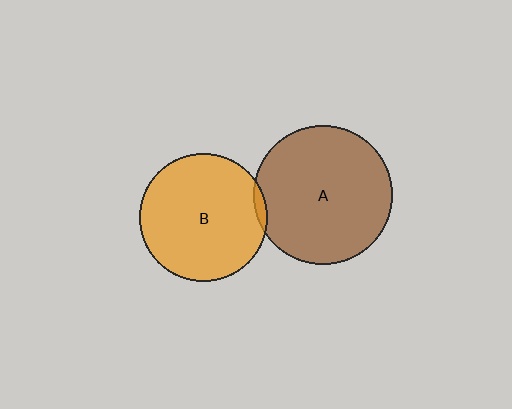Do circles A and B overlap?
Yes.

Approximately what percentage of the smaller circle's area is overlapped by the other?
Approximately 5%.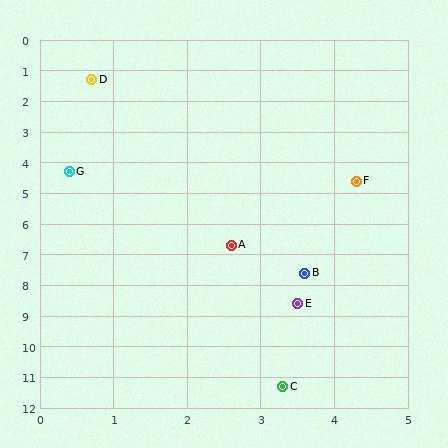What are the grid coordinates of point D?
Point D is at approximately (0.7, 1.3).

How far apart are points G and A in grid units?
Points G and A are about 3.3 grid units apart.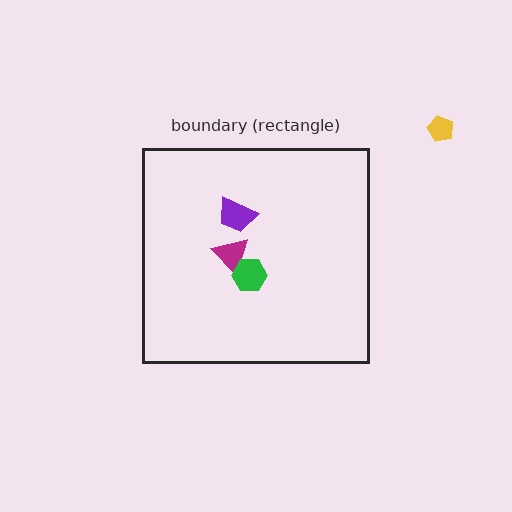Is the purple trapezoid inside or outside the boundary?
Inside.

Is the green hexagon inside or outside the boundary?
Inside.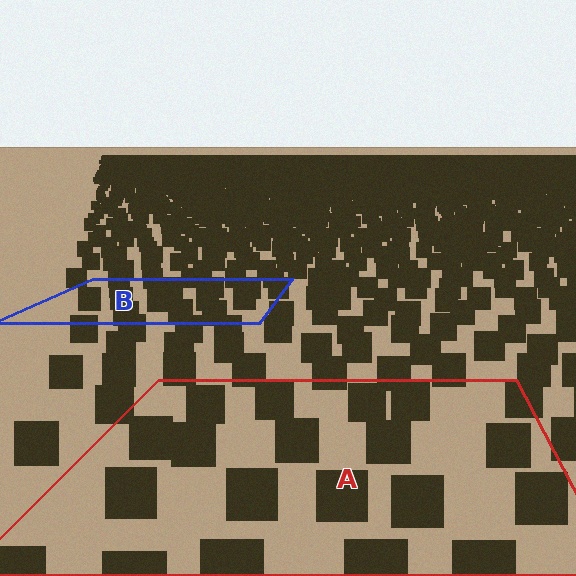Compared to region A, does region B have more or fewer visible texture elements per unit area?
Region B has more texture elements per unit area — they are packed more densely because it is farther away.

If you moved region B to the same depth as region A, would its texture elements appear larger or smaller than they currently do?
They would appear larger. At a closer depth, the same texture elements are projected at a bigger on-screen size.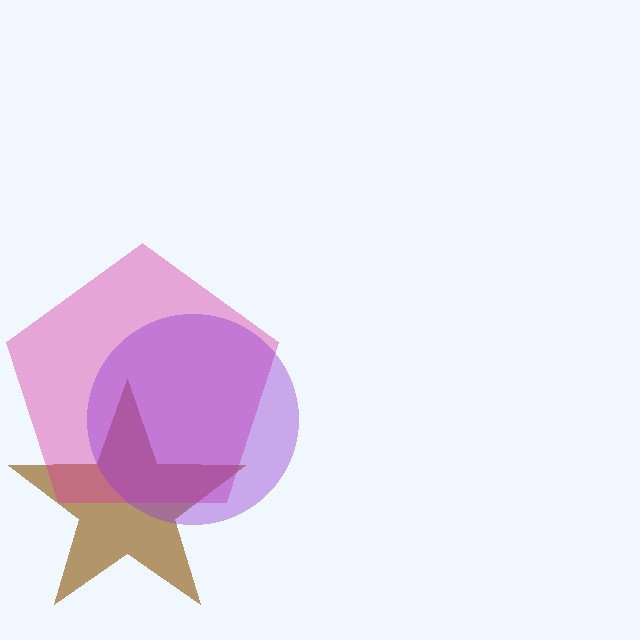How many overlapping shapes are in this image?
There are 3 overlapping shapes in the image.